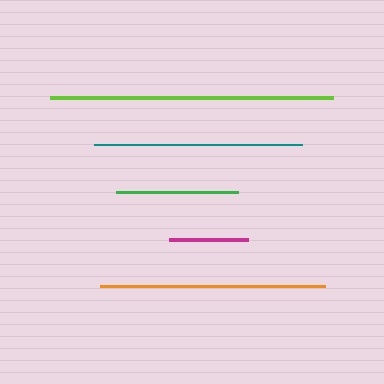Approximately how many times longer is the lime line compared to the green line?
The lime line is approximately 2.3 times the length of the green line.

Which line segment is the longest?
The lime line is the longest at approximately 283 pixels.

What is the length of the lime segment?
The lime segment is approximately 283 pixels long.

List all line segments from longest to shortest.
From longest to shortest: lime, orange, teal, green, magenta.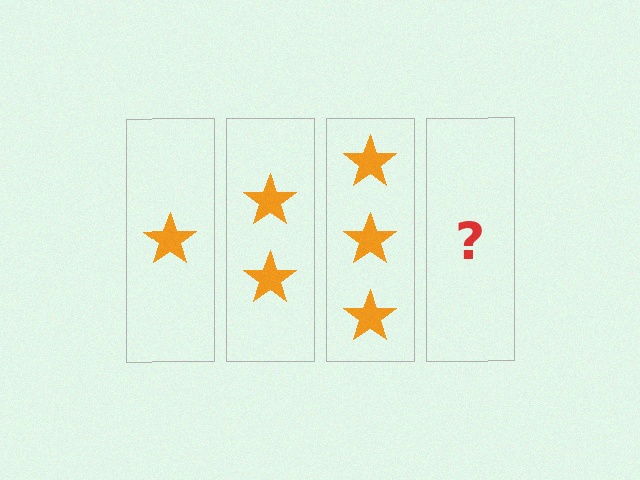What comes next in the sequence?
The next element should be 4 stars.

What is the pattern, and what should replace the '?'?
The pattern is that each step adds one more star. The '?' should be 4 stars.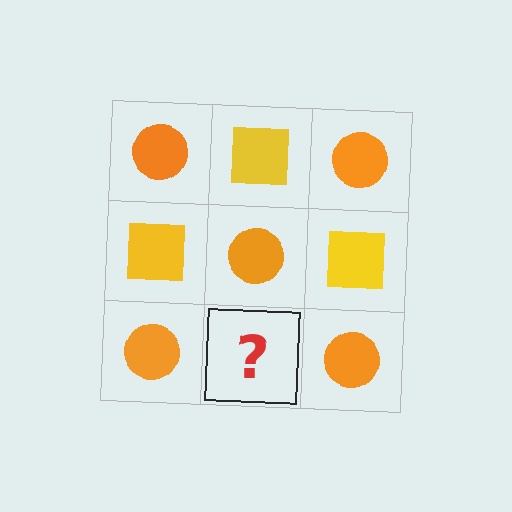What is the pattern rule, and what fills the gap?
The rule is that it alternates orange circle and yellow square in a checkerboard pattern. The gap should be filled with a yellow square.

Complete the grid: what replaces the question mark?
The question mark should be replaced with a yellow square.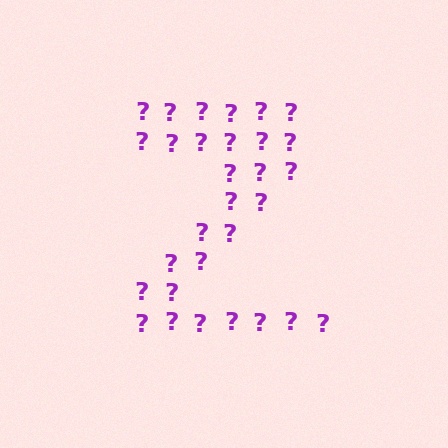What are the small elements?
The small elements are question marks.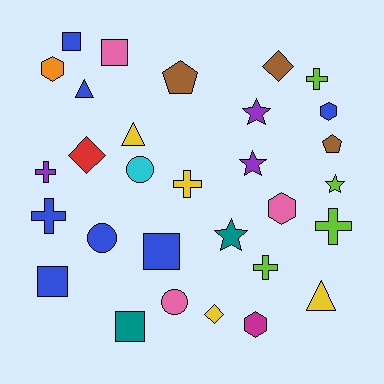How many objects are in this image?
There are 30 objects.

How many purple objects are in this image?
There are 3 purple objects.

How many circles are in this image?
There are 3 circles.